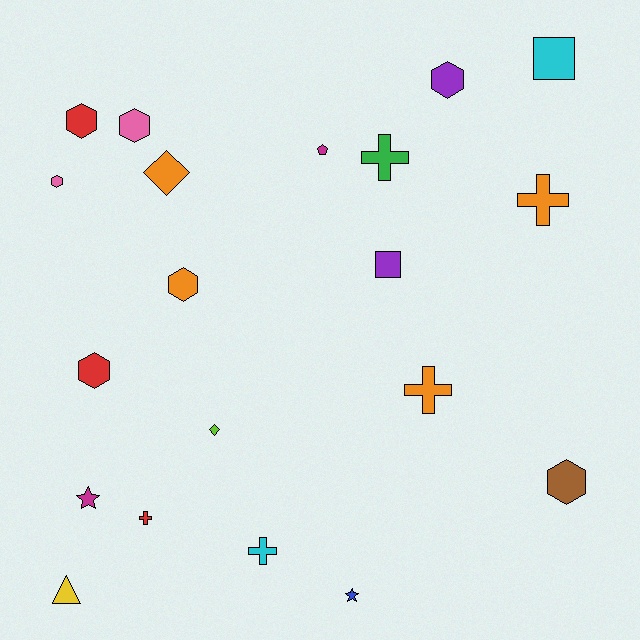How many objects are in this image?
There are 20 objects.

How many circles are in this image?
There are no circles.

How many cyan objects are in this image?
There are 2 cyan objects.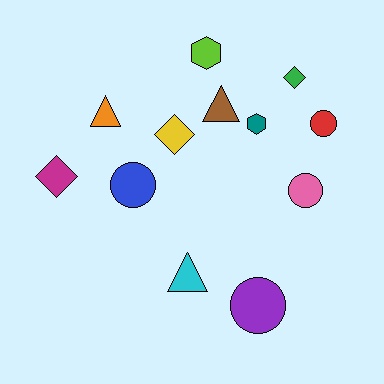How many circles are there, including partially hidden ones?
There are 4 circles.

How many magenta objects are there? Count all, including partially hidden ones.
There is 1 magenta object.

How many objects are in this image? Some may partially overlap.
There are 12 objects.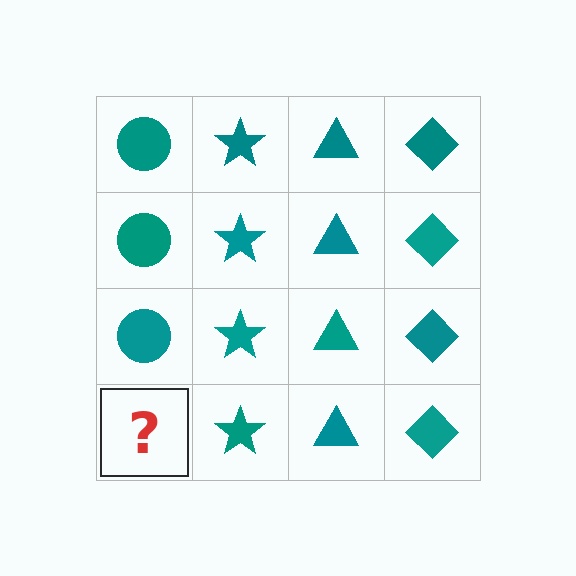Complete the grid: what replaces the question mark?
The question mark should be replaced with a teal circle.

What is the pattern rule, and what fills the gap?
The rule is that each column has a consistent shape. The gap should be filled with a teal circle.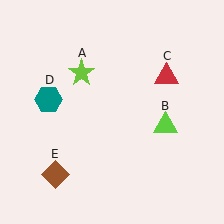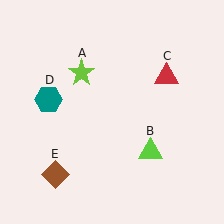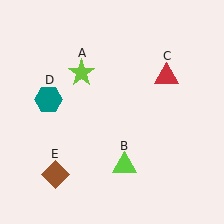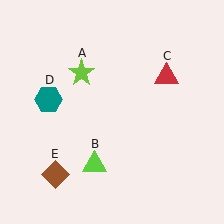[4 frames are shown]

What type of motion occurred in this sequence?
The lime triangle (object B) rotated clockwise around the center of the scene.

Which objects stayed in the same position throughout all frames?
Lime star (object A) and red triangle (object C) and teal hexagon (object D) and brown diamond (object E) remained stationary.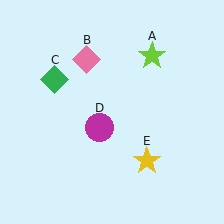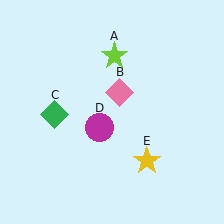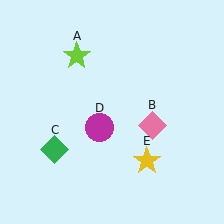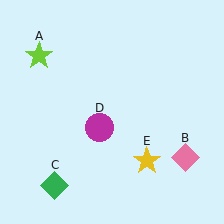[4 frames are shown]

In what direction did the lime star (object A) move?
The lime star (object A) moved left.